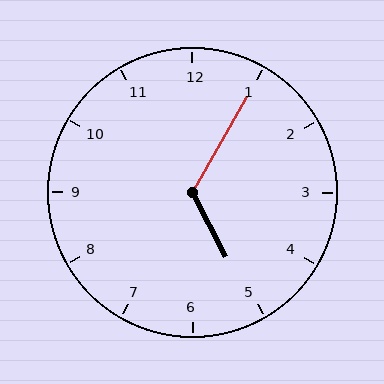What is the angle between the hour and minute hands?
Approximately 122 degrees.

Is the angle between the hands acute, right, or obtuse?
It is obtuse.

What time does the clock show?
5:05.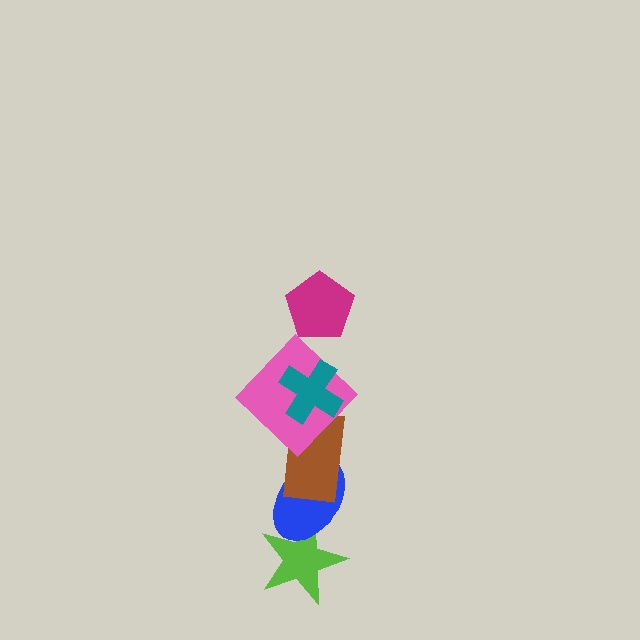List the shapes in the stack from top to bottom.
From top to bottom: the magenta pentagon, the teal cross, the pink diamond, the brown rectangle, the blue ellipse, the lime star.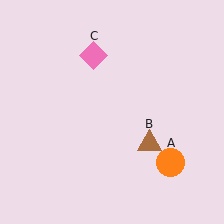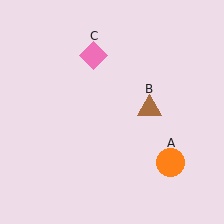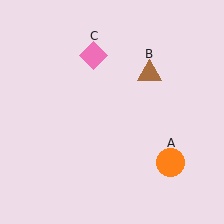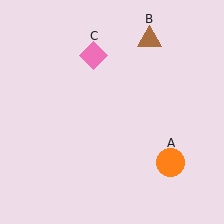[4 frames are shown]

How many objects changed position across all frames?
1 object changed position: brown triangle (object B).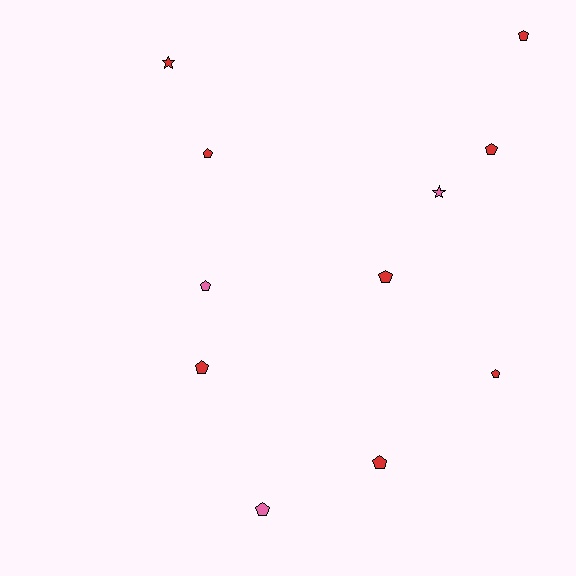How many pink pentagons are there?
There are 2 pink pentagons.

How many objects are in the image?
There are 11 objects.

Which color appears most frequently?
Red, with 8 objects.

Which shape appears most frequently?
Pentagon, with 9 objects.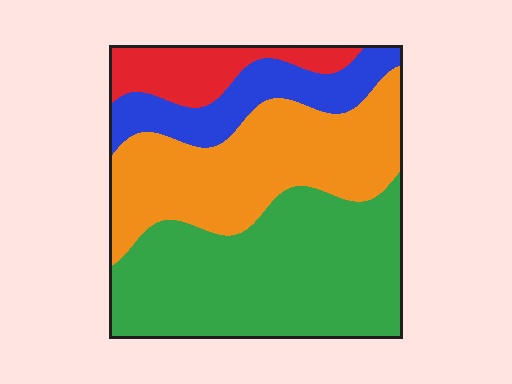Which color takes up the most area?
Green, at roughly 45%.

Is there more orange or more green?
Green.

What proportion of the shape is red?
Red covers 11% of the shape.